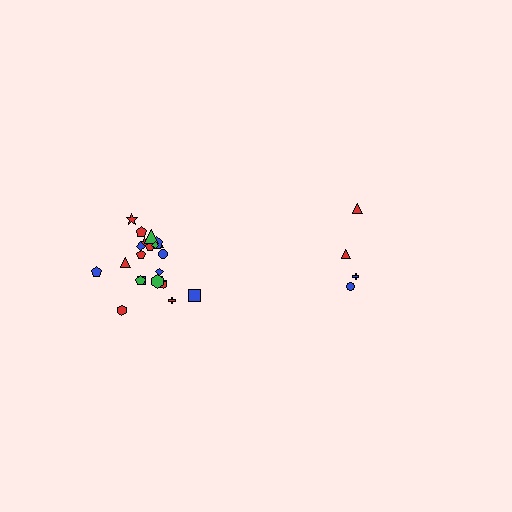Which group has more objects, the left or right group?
The left group.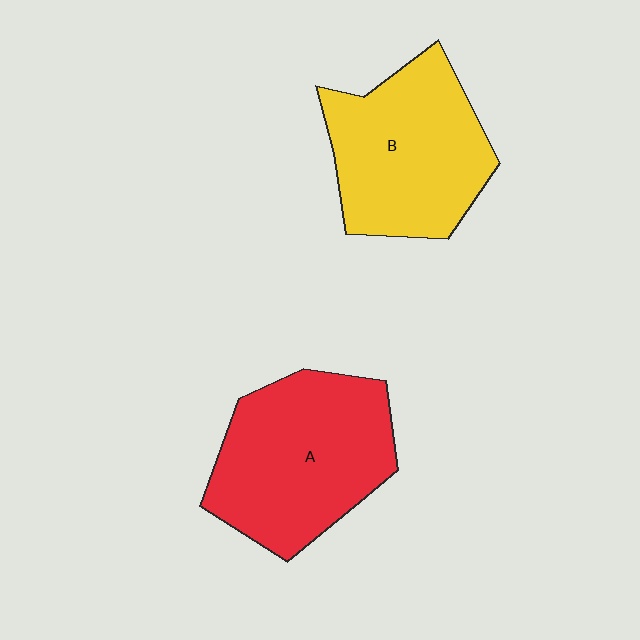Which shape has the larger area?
Shape A (red).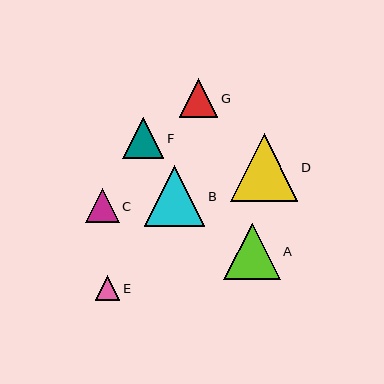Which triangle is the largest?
Triangle D is the largest with a size of approximately 68 pixels.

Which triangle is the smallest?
Triangle E is the smallest with a size of approximately 24 pixels.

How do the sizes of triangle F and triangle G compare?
Triangle F and triangle G are approximately the same size.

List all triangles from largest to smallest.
From largest to smallest: D, B, A, F, G, C, E.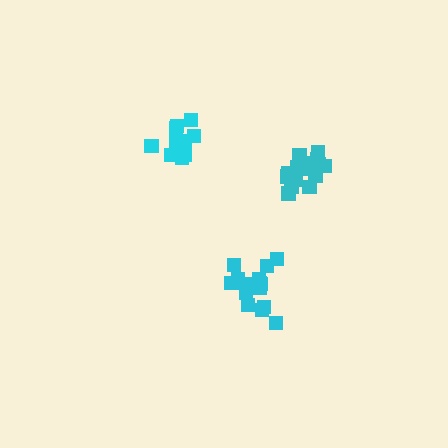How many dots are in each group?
Group 1: 16 dots, Group 2: 15 dots, Group 3: 18 dots (49 total).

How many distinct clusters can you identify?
There are 3 distinct clusters.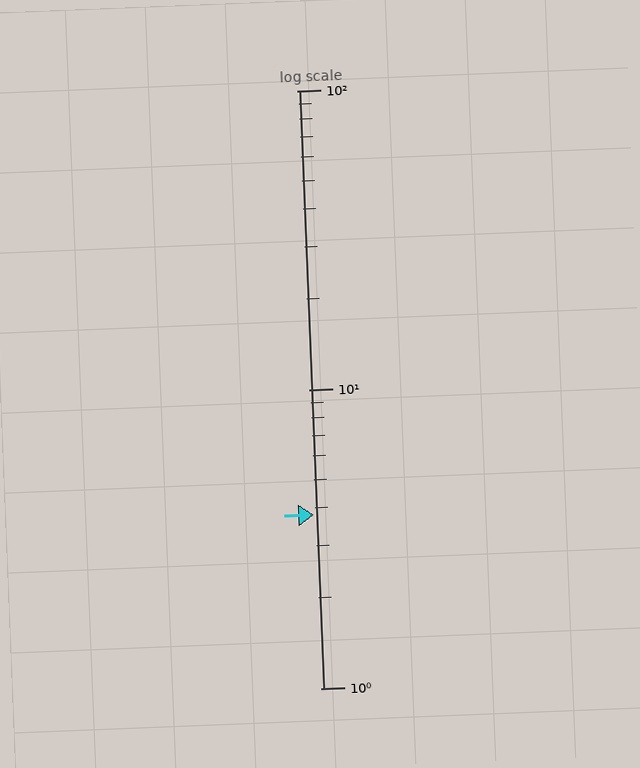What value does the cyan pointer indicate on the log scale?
The pointer indicates approximately 3.8.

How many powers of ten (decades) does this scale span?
The scale spans 2 decades, from 1 to 100.